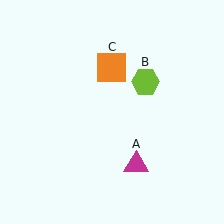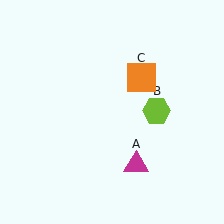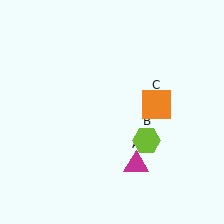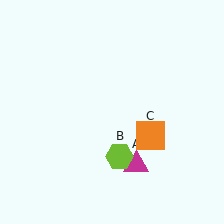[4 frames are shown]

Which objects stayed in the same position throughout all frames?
Magenta triangle (object A) remained stationary.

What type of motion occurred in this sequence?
The lime hexagon (object B), orange square (object C) rotated clockwise around the center of the scene.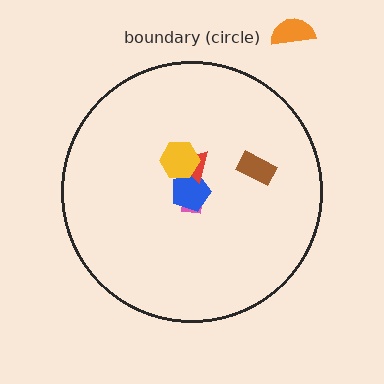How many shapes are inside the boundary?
6 inside, 1 outside.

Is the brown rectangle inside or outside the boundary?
Inside.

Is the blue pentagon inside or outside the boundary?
Inside.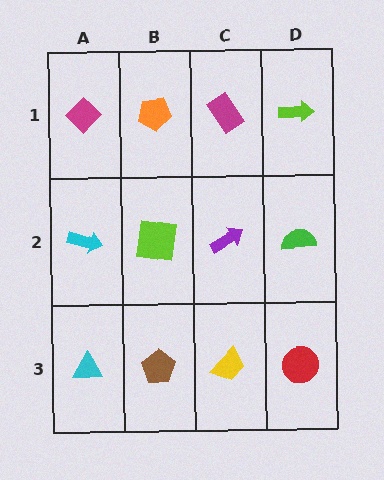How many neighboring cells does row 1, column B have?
3.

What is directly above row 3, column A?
A cyan arrow.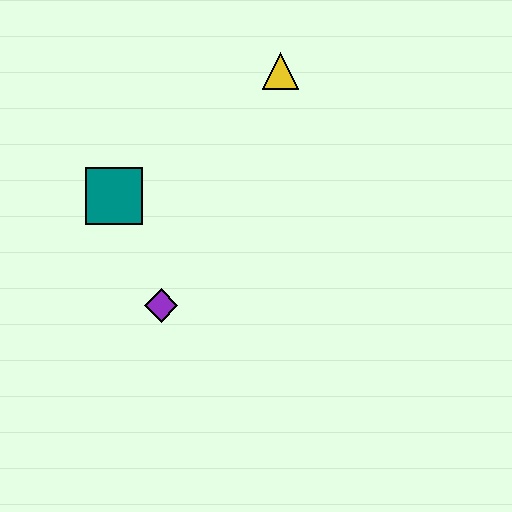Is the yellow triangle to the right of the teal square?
Yes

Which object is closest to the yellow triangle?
The teal square is closest to the yellow triangle.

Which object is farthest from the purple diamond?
The yellow triangle is farthest from the purple diamond.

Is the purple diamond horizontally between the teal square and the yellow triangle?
Yes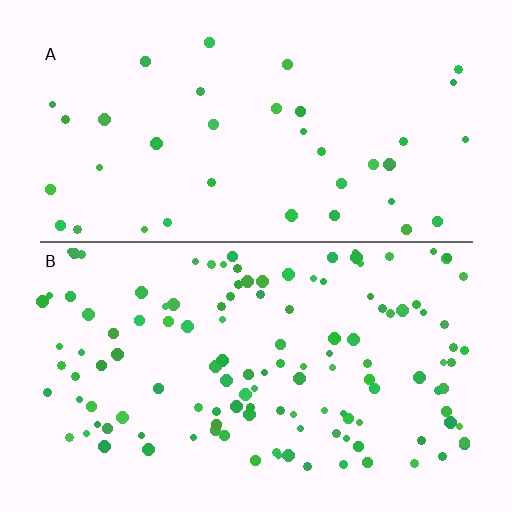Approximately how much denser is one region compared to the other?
Approximately 3.4× — region B over region A.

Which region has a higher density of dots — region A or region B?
B (the bottom).